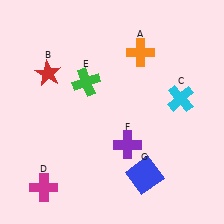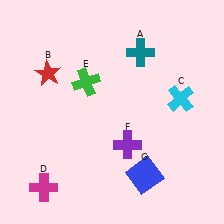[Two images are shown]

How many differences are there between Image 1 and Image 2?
There is 1 difference between the two images.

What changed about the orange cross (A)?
In Image 1, A is orange. In Image 2, it changed to teal.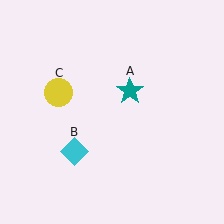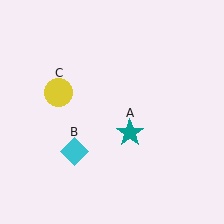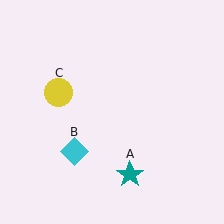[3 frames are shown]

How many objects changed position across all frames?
1 object changed position: teal star (object A).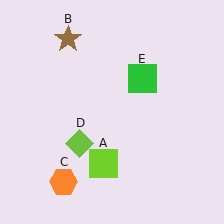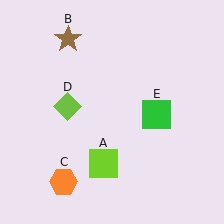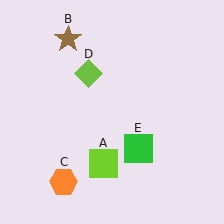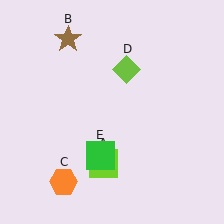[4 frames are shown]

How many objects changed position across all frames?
2 objects changed position: lime diamond (object D), green square (object E).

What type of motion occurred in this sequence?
The lime diamond (object D), green square (object E) rotated clockwise around the center of the scene.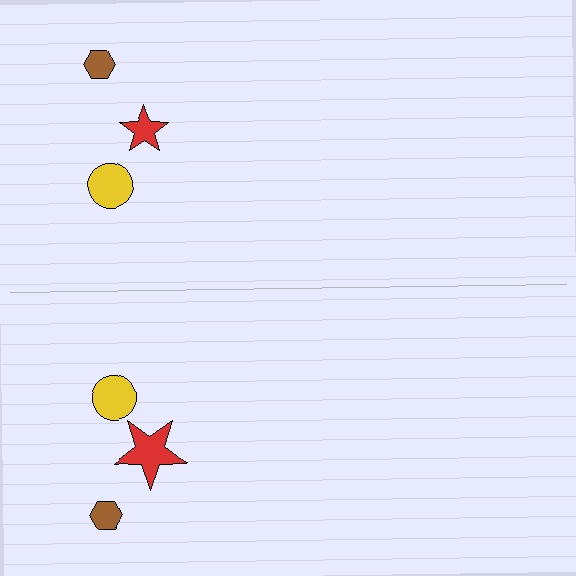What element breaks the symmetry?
The red star on the bottom side has a different size than its mirror counterpart.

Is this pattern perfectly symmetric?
No, the pattern is not perfectly symmetric. The red star on the bottom side has a different size than its mirror counterpart.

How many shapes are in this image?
There are 6 shapes in this image.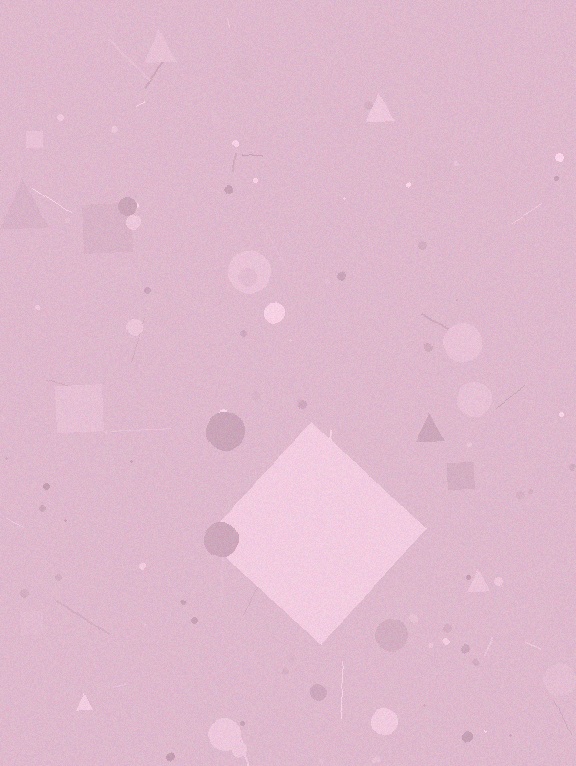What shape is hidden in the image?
A diamond is hidden in the image.